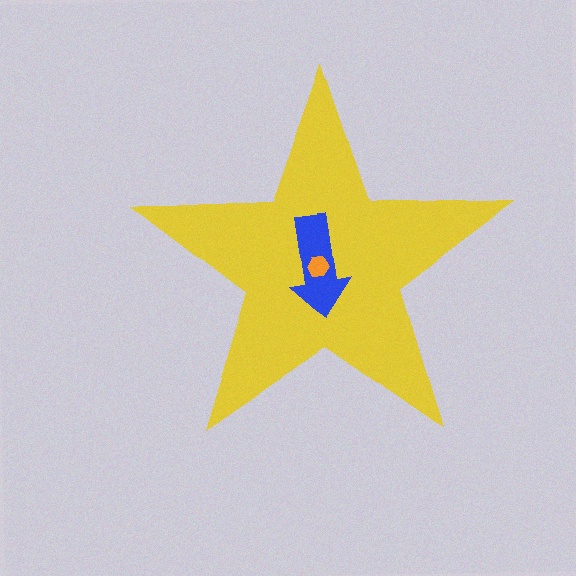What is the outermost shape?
The yellow star.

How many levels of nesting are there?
3.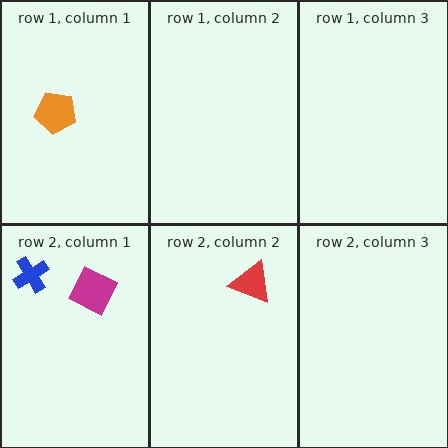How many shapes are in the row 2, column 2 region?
1.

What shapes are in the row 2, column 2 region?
The red triangle.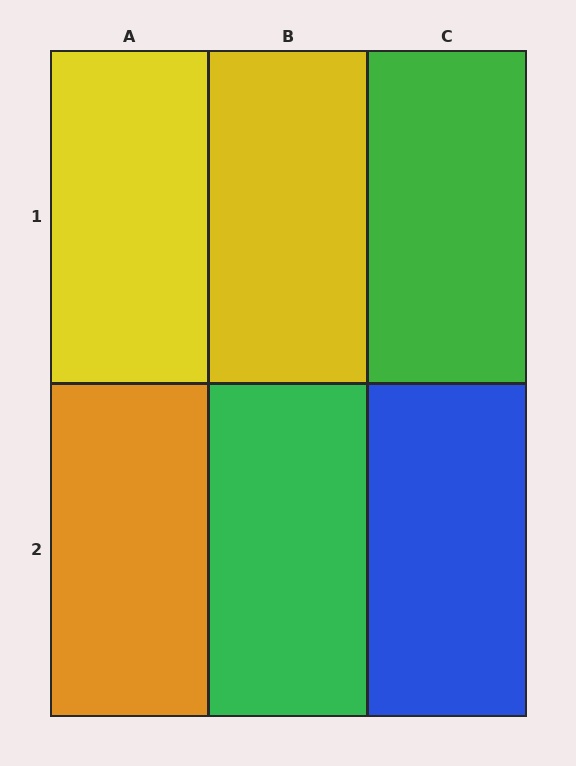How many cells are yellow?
2 cells are yellow.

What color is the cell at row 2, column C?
Blue.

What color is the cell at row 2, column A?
Orange.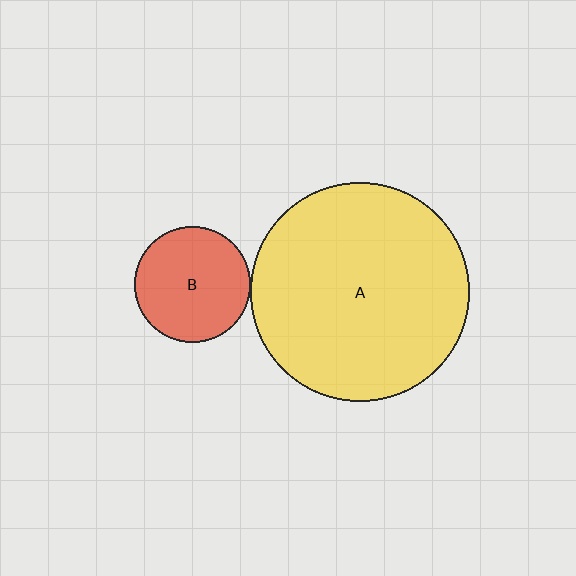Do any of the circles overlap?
No, none of the circles overlap.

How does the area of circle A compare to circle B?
Approximately 3.6 times.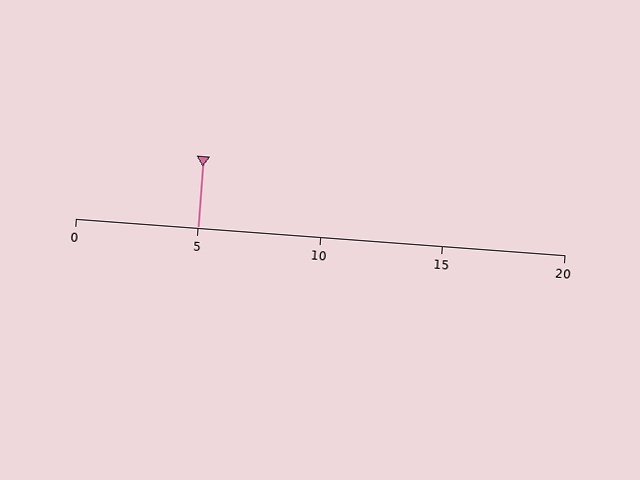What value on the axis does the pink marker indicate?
The marker indicates approximately 5.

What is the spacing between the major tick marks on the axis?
The major ticks are spaced 5 apart.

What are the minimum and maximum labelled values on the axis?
The axis runs from 0 to 20.